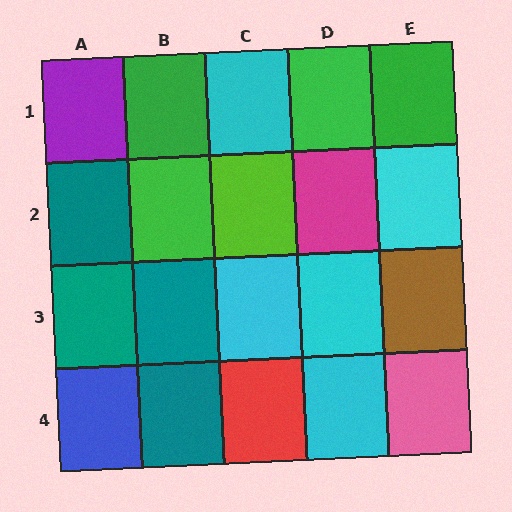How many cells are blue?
1 cell is blue.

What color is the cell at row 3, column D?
Cyan.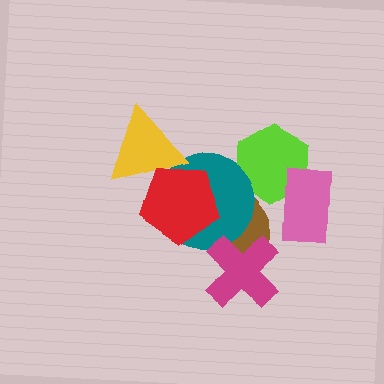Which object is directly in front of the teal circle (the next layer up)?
The yellow triangle is directly in front of the teal circle.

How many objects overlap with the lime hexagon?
2 objects overlap with the lime hexagon.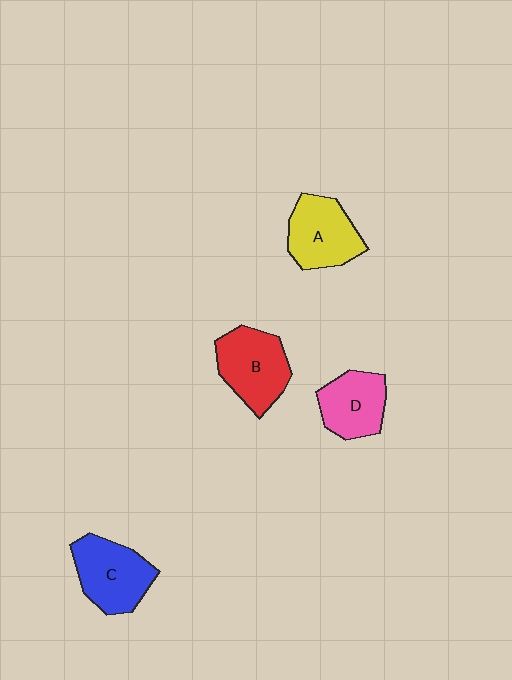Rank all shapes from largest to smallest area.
From largest to smallest: B (red), C (blue), A (yellow), D (pink).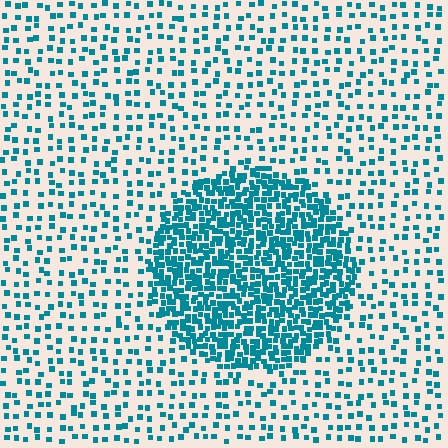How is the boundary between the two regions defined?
The boundary is defined by a change in element density (approximately 3.0x ratio). All elements are the same color, size, and shape.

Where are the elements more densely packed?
The elements are more densely packed inside the circle boundary.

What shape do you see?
I see a circle.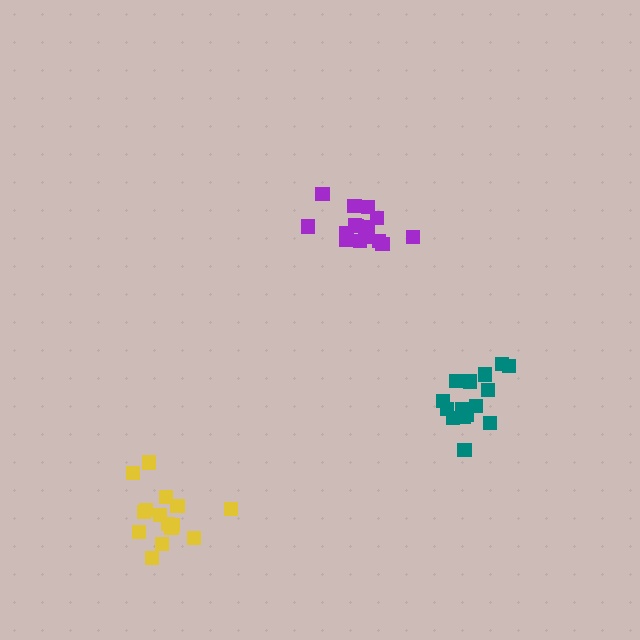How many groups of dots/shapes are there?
There are 3 groups.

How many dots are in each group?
Group 1: 15 dots, Group 2: 15 dots, Group 3: 15 dots (45 total).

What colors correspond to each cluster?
The clusters are colored: purple, yellow, teal.